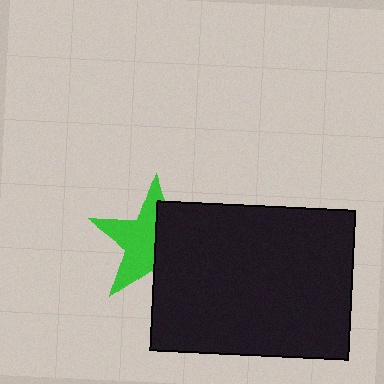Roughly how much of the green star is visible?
About half of it is visible (roughly 55%).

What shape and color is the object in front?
The object in front is a black rectangle.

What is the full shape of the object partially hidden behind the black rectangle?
The partially hidden object is a green star.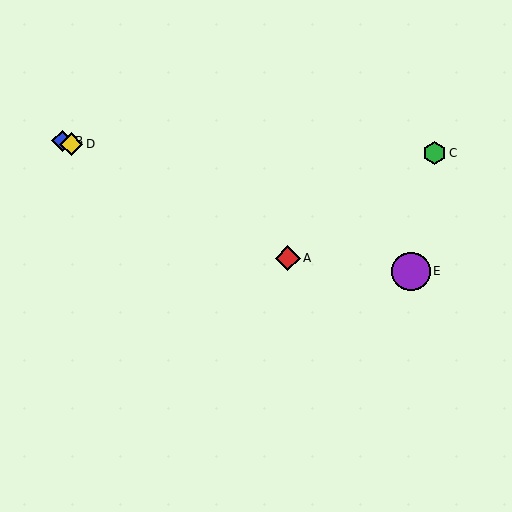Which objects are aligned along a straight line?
Objects B, D, E are aligned along a straight line.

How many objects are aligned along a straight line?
3 objects (B, D, E) are aligned along a straight line.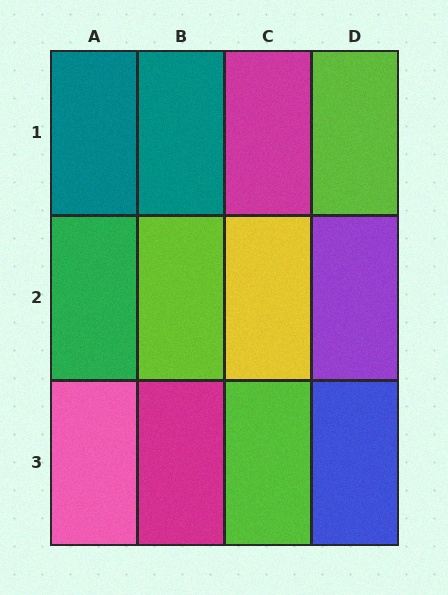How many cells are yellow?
1 cell is yellow.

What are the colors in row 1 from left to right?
Teal, teal, magenta, lime.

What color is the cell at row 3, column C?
Lime.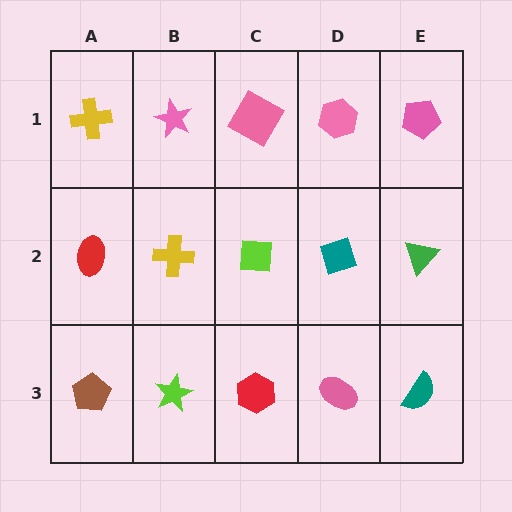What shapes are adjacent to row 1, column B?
A yellow cross (row 2, column B), a yellow cross (row 1, column A), a pink square (row 1, column C).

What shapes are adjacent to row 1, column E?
A green triangle (row 2, column E), a pink hexagon (row 1, column D).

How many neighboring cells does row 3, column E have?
2.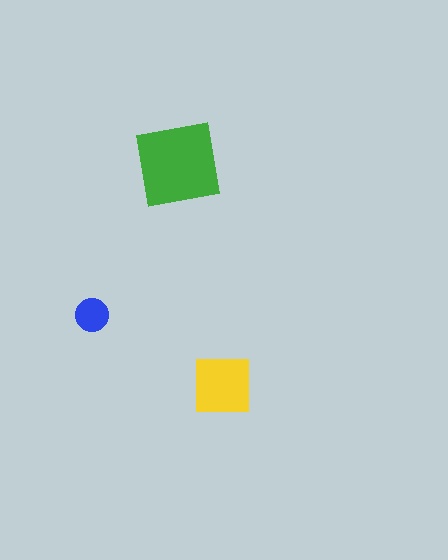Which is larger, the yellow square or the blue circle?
The yellow square.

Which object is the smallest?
The blue circle.